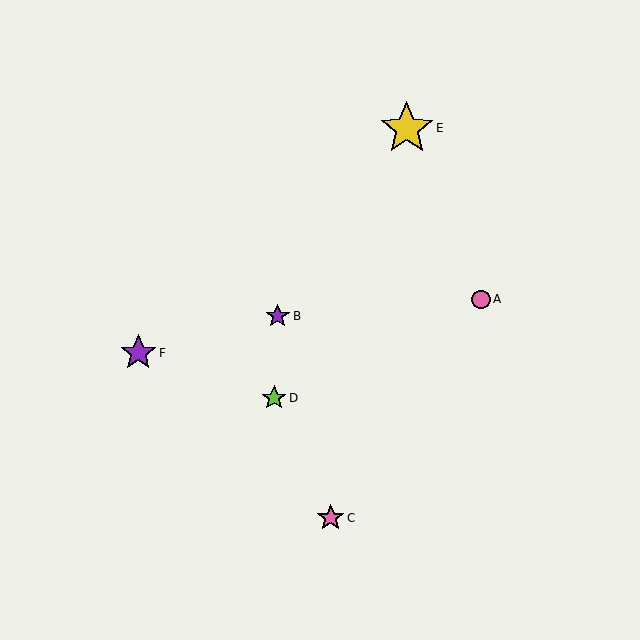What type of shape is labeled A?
Shape A is a pink circle.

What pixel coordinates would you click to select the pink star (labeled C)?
Click at (331, 518) to select the pink star C.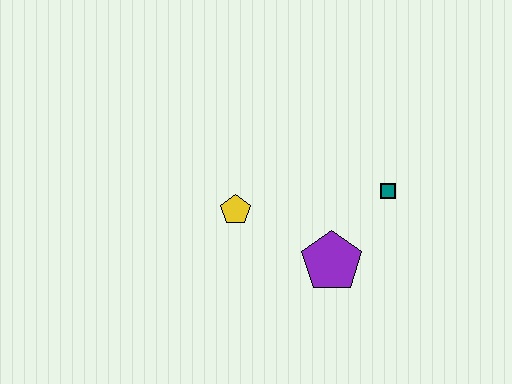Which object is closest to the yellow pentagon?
The purple pentagon is closest to the yellow pentagon.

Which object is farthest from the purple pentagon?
The yellow pentagon is farthest from the purple pentagon.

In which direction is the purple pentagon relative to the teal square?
The purple pentagon is below the teal square.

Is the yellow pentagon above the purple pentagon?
Yes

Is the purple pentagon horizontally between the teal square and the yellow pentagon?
Yes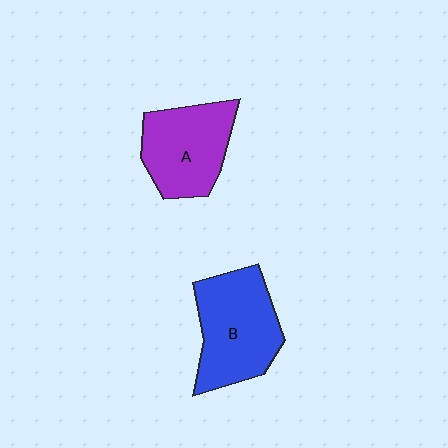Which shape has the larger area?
Shape B (blue).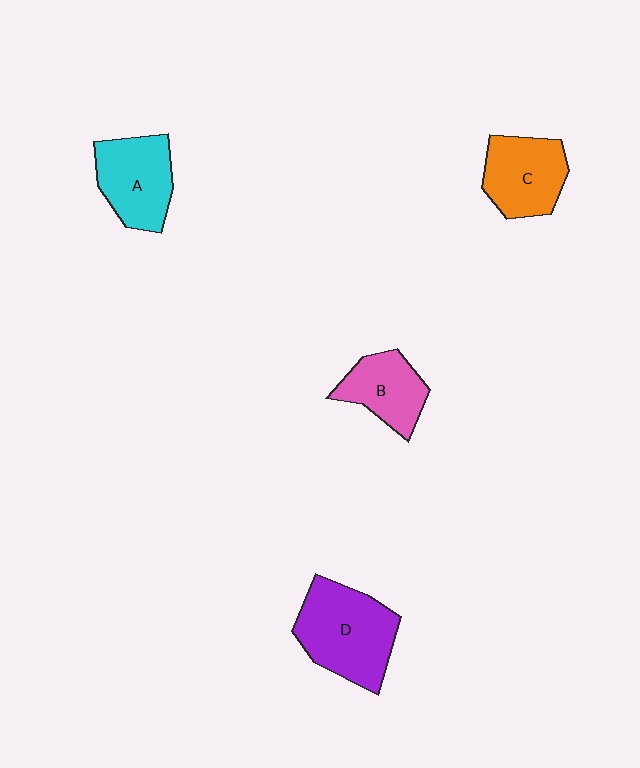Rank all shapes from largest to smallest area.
From largest to smallest: D (purple), A (cyan), C (orange), B (pink).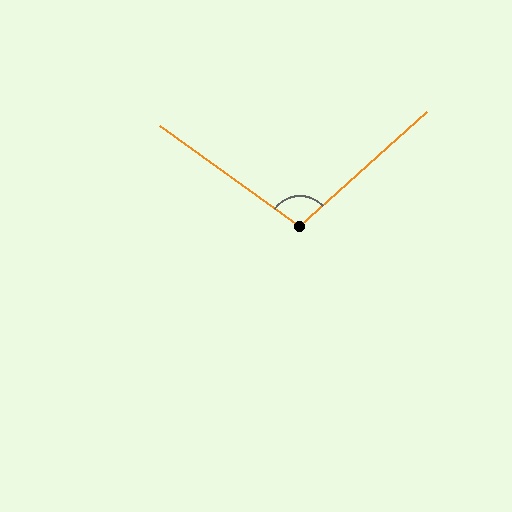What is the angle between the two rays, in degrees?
Approximately 102 degrees.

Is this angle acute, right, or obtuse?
It is obtuse.